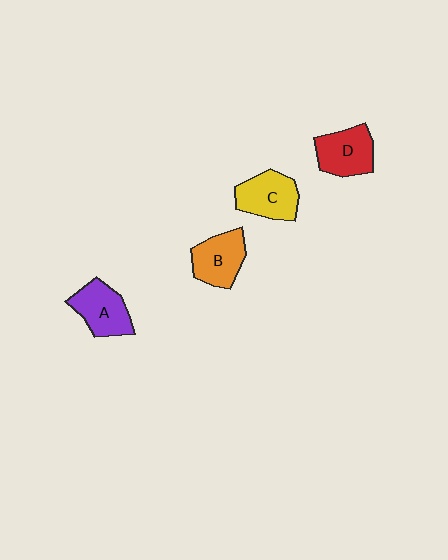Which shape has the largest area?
Shape C (yellow).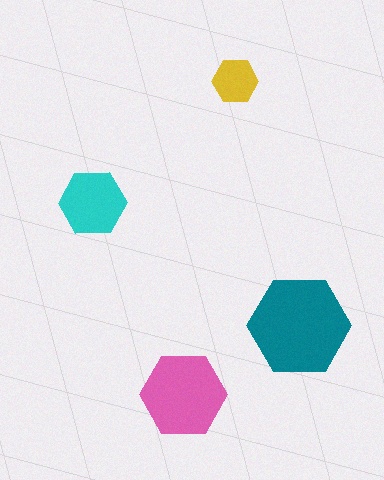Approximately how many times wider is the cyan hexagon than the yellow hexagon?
About 1.5 times wider.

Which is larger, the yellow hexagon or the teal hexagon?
The teal one.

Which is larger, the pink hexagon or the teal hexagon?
The teal one.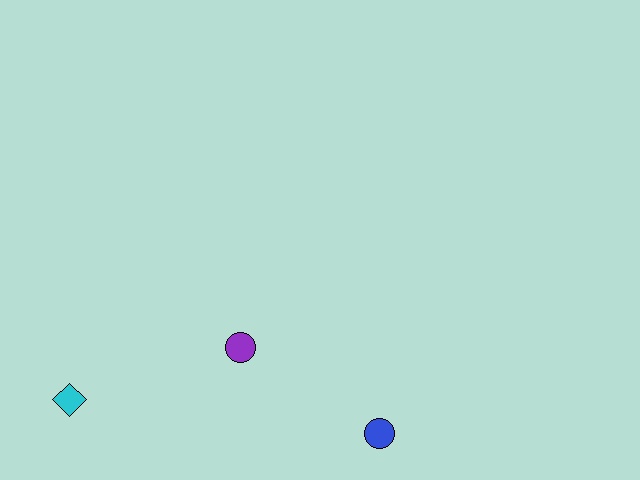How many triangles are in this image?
There are no triangles.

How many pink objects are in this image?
There are no pink objects.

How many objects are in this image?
There are 3 objects.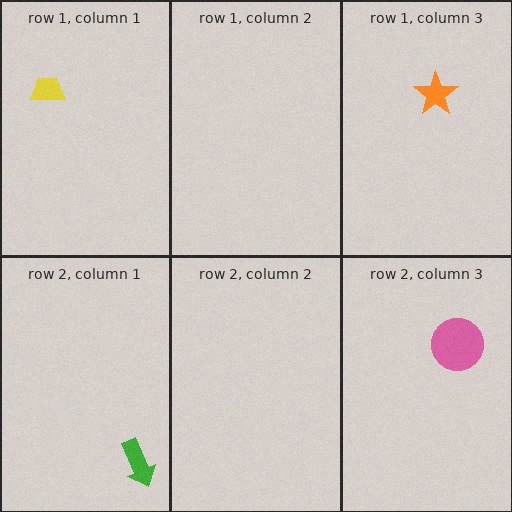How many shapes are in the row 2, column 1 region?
1.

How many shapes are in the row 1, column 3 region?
1.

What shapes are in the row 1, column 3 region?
The orange star.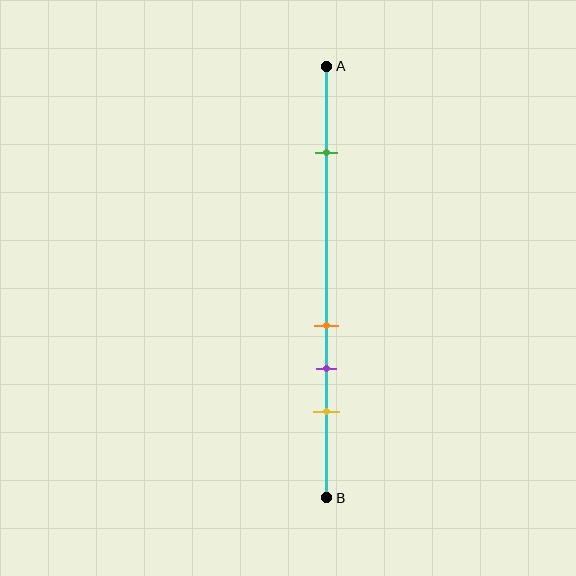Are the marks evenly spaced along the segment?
No, the marks are not evenly spaced.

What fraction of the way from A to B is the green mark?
The green mark is approximately 20% (0.2) of the way from A to B.